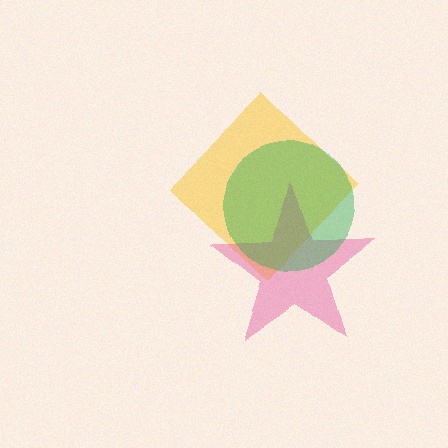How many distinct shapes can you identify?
There are 3 distinct shapes: a yellow diamond, a pink star, a green circle.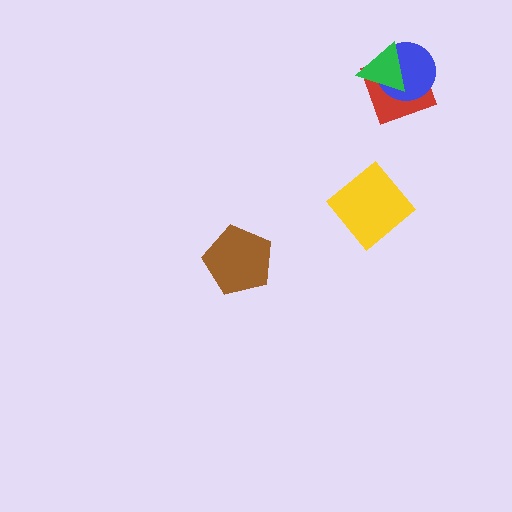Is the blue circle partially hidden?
Yes, it is partially covered by another shape.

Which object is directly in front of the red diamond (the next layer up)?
The blue circle is directly in front of the red diamond.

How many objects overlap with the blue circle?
2 objects overlap with the blue circle.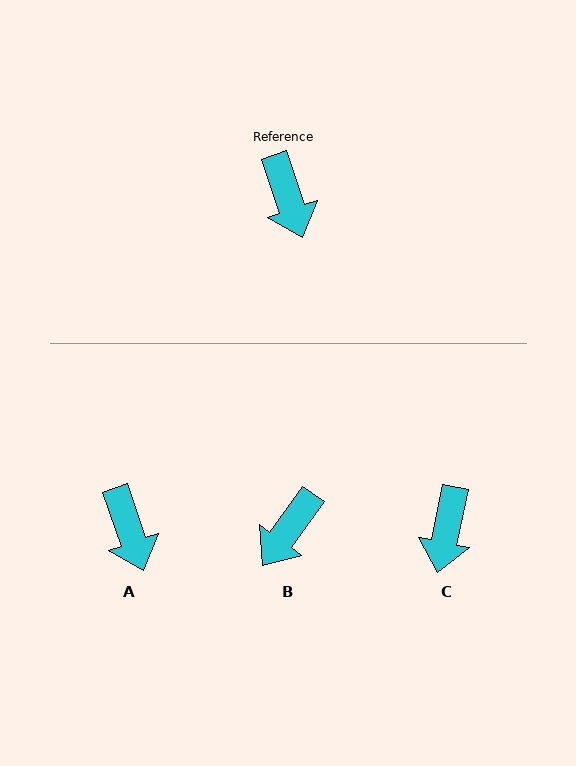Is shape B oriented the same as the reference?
No, it is off by about 54 degrees.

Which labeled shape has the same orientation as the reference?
A.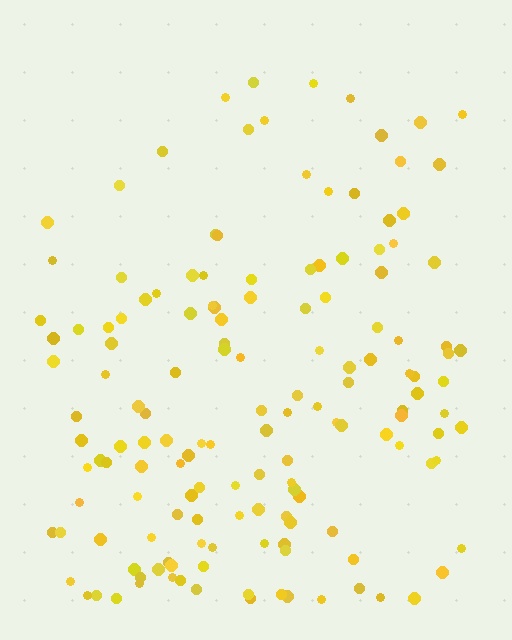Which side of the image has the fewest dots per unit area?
The top.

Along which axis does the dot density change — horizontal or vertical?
Vertical.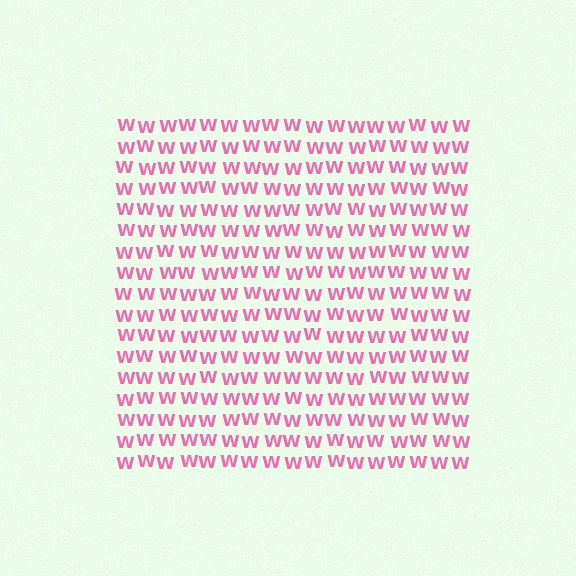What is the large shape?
The large shape is a square.